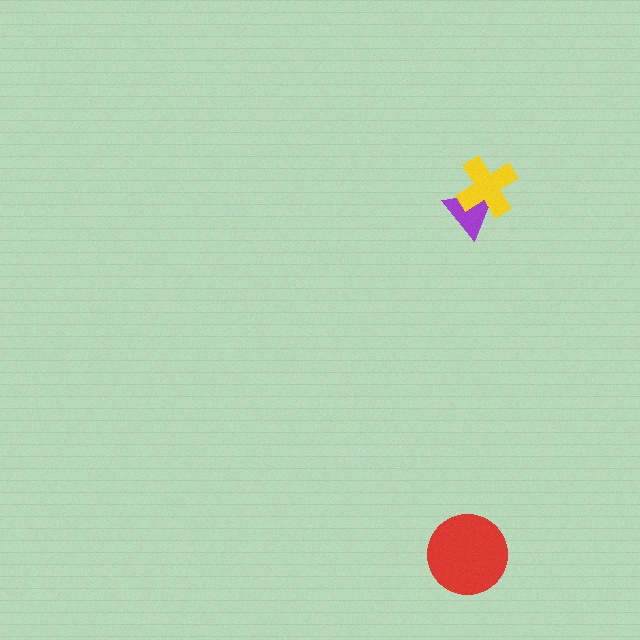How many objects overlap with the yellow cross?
1 object overlaps with the yellow cross.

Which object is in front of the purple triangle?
The yellow cross is in front of the purple triangle.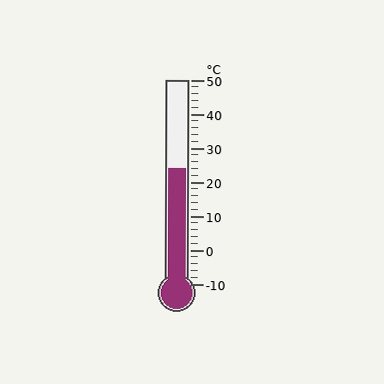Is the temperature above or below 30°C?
The temperature is below 30°C.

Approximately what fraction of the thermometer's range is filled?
The thermometer is filled to approximately 55% of its range.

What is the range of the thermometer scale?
The thermometer scale ranges from -10°C to 50°C.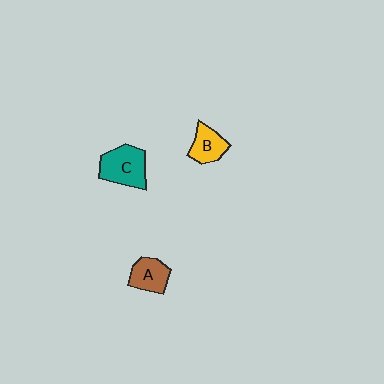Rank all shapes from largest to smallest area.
From largest to smallest: C (teal), A (brown), B (yellow).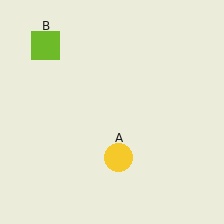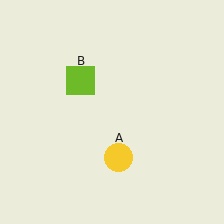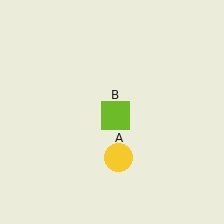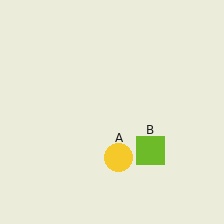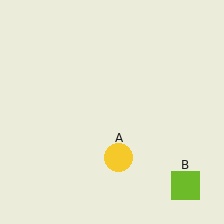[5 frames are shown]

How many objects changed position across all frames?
1 object changed position: lime square (object B).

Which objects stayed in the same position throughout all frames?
Yellow circle (object A) remained stationary.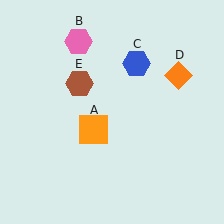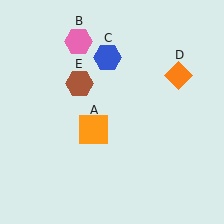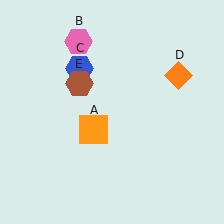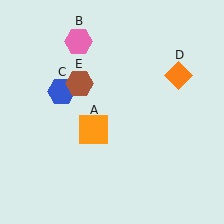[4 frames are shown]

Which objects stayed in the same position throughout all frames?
Orange square (object A) and pink hexagon (object B) and orange diamond (object D) and brown hexagon (object E) remained stationary.